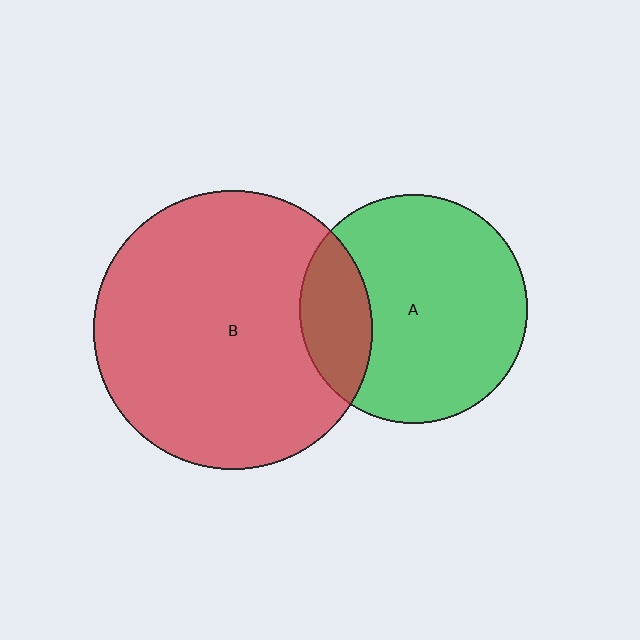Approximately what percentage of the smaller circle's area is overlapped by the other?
Approximately 20%.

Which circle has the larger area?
Circle B (red).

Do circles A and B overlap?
Yes.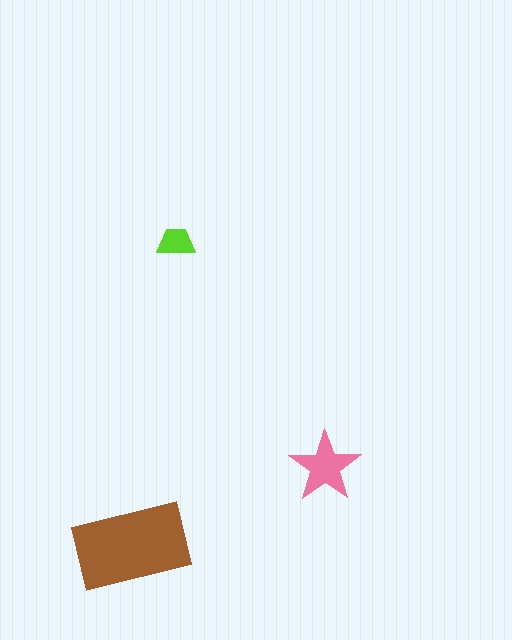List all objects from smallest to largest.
The lime trapezoid, the pink star, the brown rectangle.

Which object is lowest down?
The brown rectangle is bottommost.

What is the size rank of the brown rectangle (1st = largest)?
1st.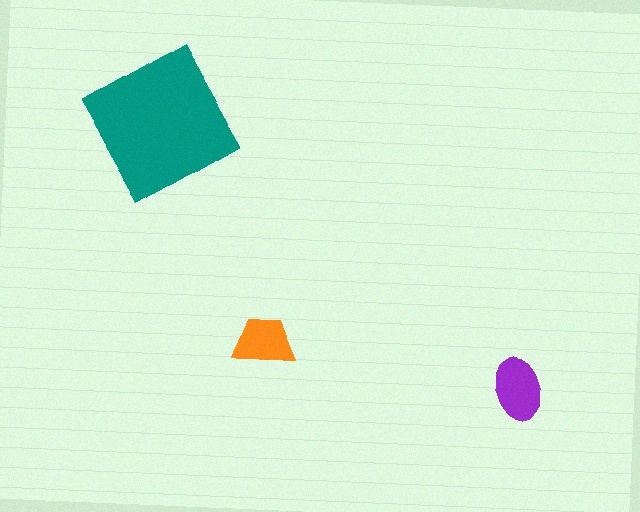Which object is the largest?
The teal square.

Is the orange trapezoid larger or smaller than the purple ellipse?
Smaller.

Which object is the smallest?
The orange trapezoid.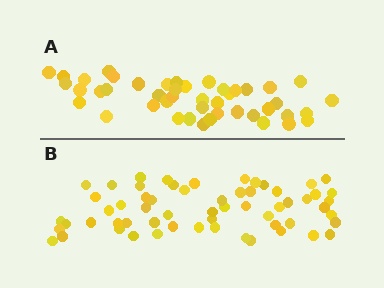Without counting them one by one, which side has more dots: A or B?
Region B (the bottom region) has more dots.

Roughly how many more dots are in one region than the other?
Region B has approximately 15 more dots than region A.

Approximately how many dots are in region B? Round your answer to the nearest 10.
About 60 dots.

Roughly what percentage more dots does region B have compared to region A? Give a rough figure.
About 35% more.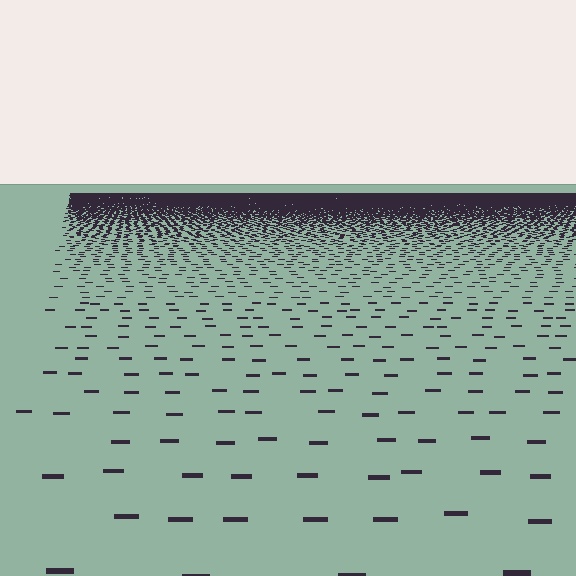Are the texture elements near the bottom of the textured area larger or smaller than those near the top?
Larger. Near the bottom, elements are closer to the viewer and appear at a bigger on-screen size.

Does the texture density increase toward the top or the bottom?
Density increases toward the top.